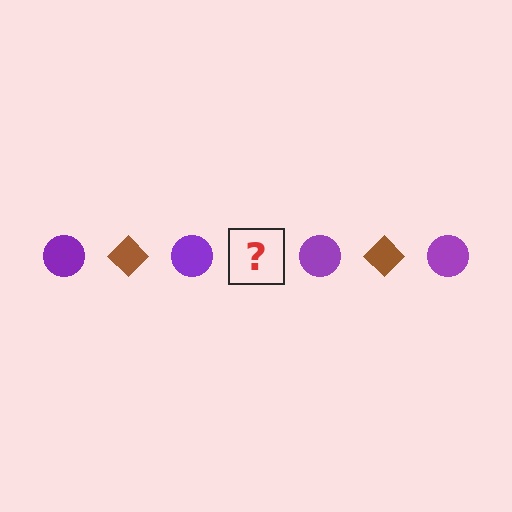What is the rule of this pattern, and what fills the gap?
The rule is that the pattern alternates between purple circle and brown diamond. The gap should be filled with a brown diamond.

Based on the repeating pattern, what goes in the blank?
The blank should be a brown diamond.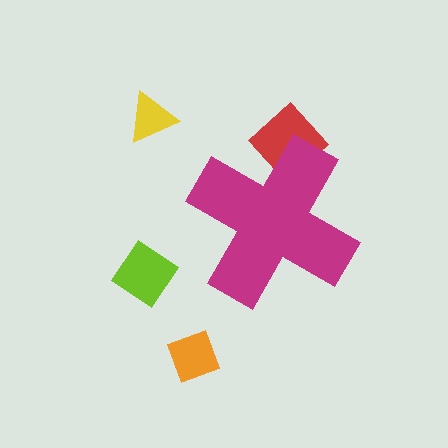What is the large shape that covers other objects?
A magenta cross.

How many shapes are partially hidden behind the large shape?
1 shape is partially hidden.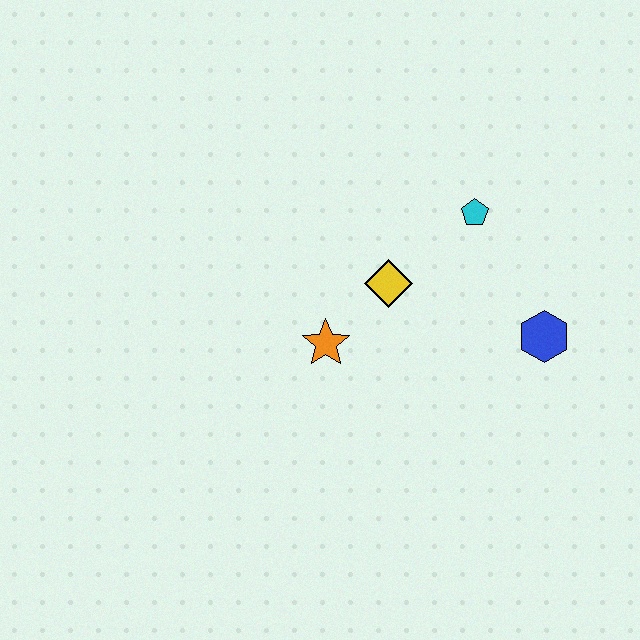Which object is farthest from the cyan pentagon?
The orange star is farthest from the cyan pentagon.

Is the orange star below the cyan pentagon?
Yes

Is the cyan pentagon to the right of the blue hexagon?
No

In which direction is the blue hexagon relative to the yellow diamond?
The blue hexagon is to the right of the yellow diamond.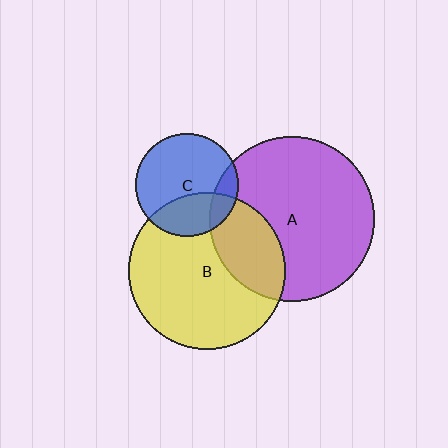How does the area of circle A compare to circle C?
Approximately 2.6 times.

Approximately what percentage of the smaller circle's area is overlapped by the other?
Approximately 30%.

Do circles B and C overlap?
Yes.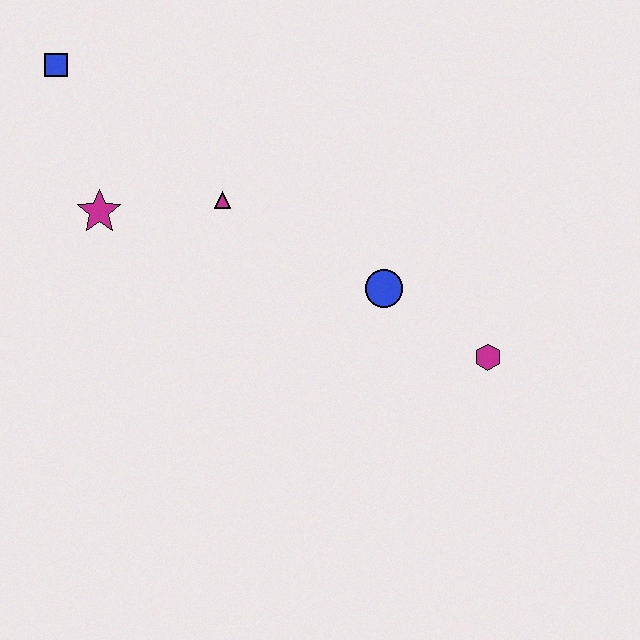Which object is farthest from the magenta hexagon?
The blue square is farthest from the magenta hexagon.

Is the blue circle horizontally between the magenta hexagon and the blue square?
Yes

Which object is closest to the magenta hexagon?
The blue circle is closest to the magenta hexagon.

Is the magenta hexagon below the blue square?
Yes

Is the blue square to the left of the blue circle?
Yes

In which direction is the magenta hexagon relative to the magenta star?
The magenta hexagon is to the right of the magenta star.